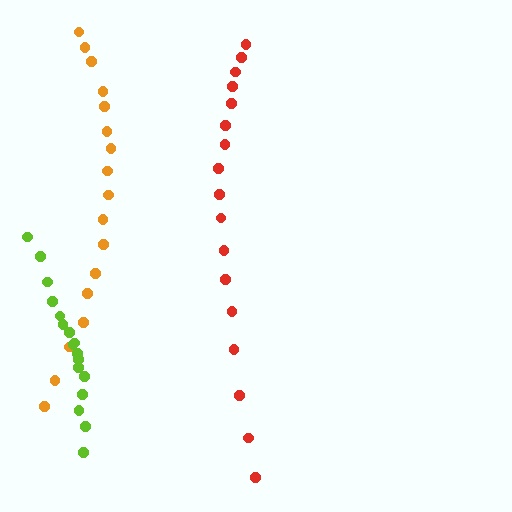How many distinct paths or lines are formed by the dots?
There are 3 distinct paths.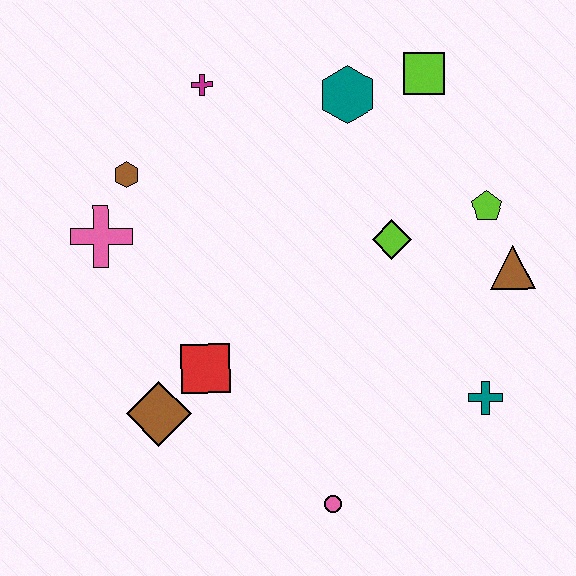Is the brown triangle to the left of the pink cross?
No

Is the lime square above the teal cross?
Yes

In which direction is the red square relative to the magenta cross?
The red square is below the magenta cross.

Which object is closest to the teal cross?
The brown triangle is closest to the teal cross.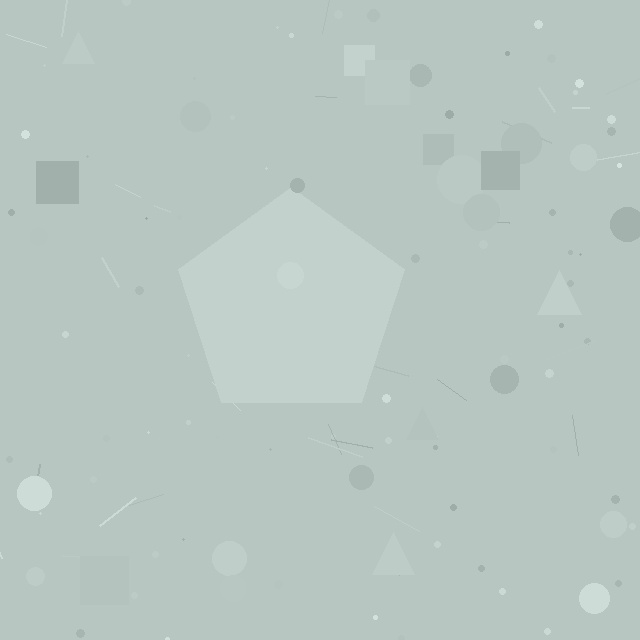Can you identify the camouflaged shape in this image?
The camouflaged shape is a pentagon.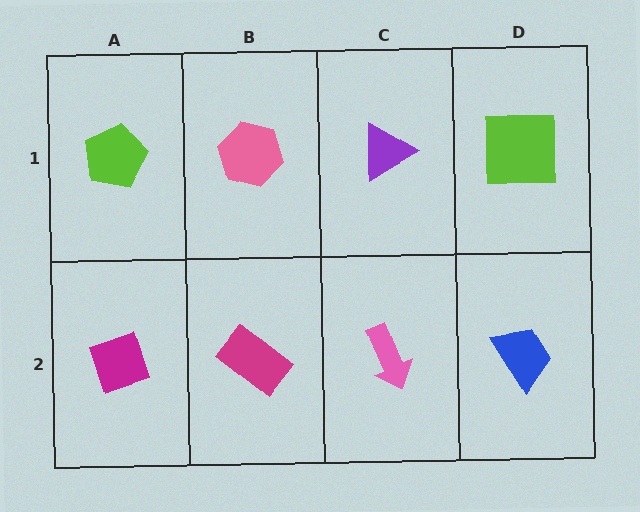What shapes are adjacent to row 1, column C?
A pink arrow (row 2, column C), a pink hexagon (row 1, column B), a lime square (row 1, column D).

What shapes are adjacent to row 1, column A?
A magenta diamond (row 2, column A), a pink hexagon (row 1, column B).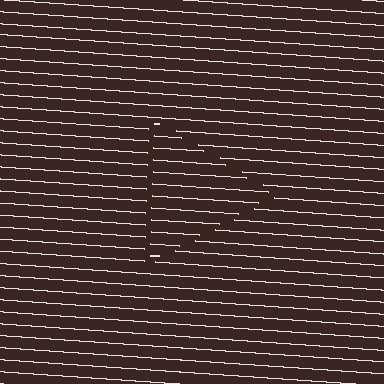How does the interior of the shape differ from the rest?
The interior of the shape contains the same grating, shifted by half a period — the contour is defined by the phase discontinuity where line-ends from the inner and outer gratings abut.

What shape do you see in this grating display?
An illusory triangle. The interior of the shape contains the same grating, shifted by half a period — the contour is defined by the phase discontinuity where line-ends from the inner and outer gratings abut.